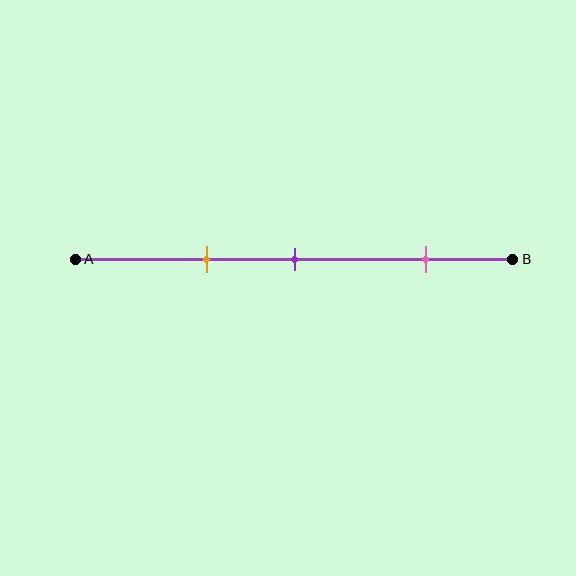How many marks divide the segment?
There are 3 marks dividing the segment.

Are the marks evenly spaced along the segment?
No, the marks are not evenly spaced.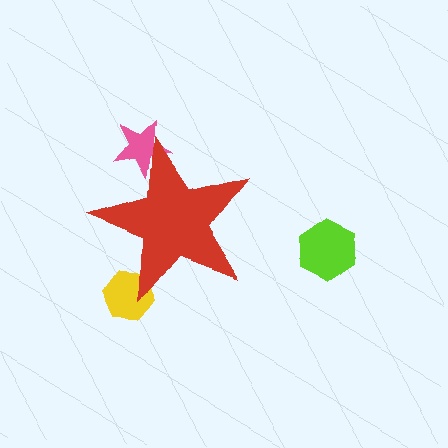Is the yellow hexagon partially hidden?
Yes, the yellow hexagon is partially hidden behind the red star.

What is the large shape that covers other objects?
A red star.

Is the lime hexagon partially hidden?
No, the lime hexagon is fully visible.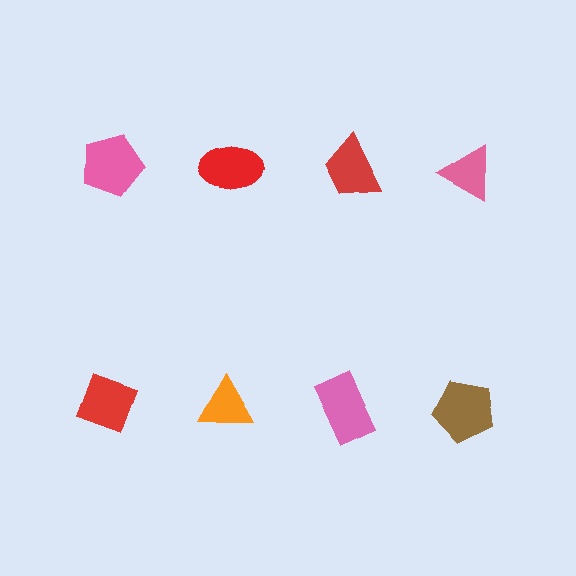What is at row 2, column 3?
A pink rectangle.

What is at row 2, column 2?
An orange triangle.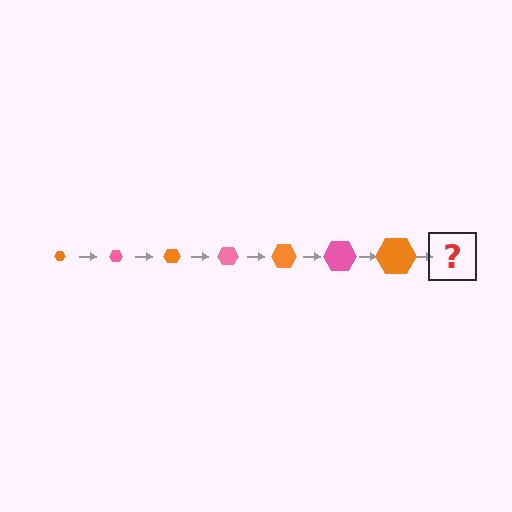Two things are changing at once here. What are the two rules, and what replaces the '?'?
The two rules are that the hexagon grows larger each step and the color cycles through orange and pink. The '?' should be a pink hexagon, larger than the previous one.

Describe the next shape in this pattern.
It should be a pink hexagon, larger than the previous one.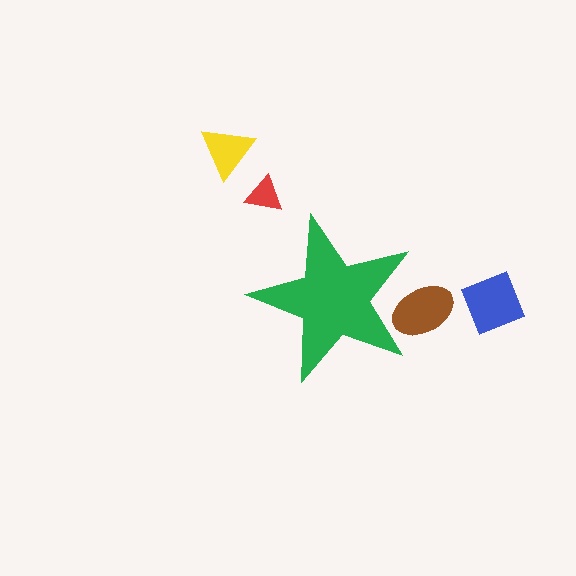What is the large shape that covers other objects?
A green star.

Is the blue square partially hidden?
No, the blue square is fully visible.